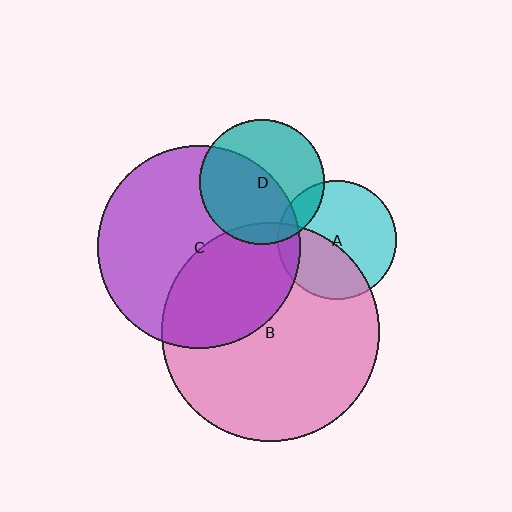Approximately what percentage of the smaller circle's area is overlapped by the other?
Approximately 55%.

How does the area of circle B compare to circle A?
Approximately 3.4 times.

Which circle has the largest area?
Circle B (pink).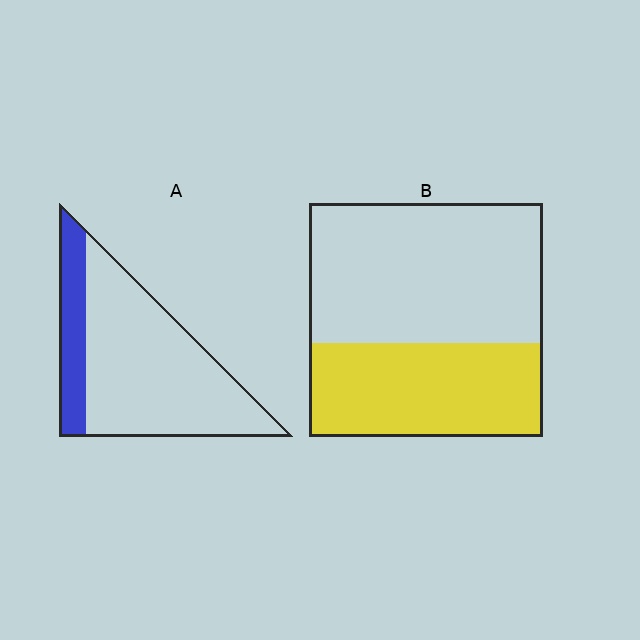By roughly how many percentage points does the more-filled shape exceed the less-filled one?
By roughly 20 percentage points (B over A).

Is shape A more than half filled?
No.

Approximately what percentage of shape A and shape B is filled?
A is approximately 20% and B is approximately 40%.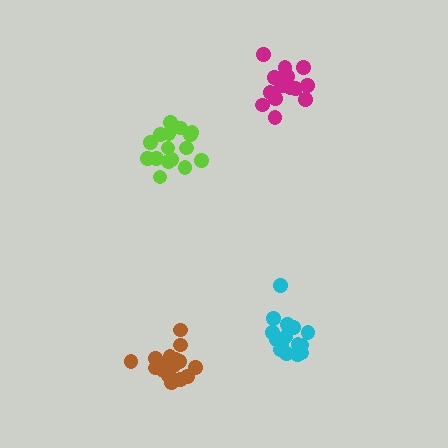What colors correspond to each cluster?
The clusters are colored: magenta, cyan, lime, brown.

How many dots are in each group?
Group 1: 15 dots, Group 2: 16 dots, Group 3: 16 dots, Group 4: 16 dots (63 total).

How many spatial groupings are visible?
There are 4 spatial groupings.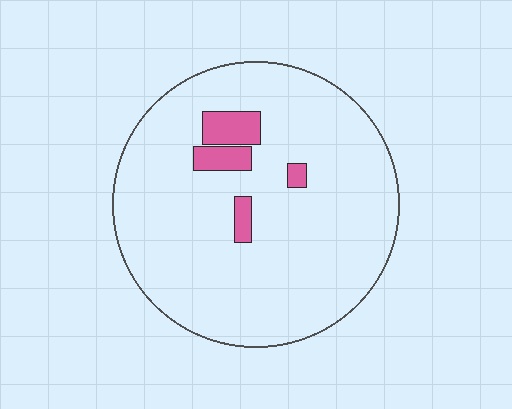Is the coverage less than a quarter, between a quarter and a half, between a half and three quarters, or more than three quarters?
Less than a quarter.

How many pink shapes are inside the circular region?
4.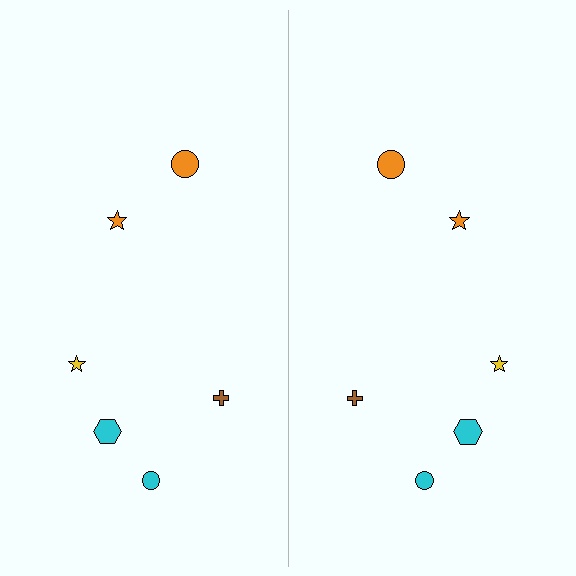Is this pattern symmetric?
Yes, this pattern has bilateral (reflection) symmetry.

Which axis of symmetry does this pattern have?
The pattern has a vertical axis of symmetry running through the center of the image.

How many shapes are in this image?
There are 12 shapes in this image.